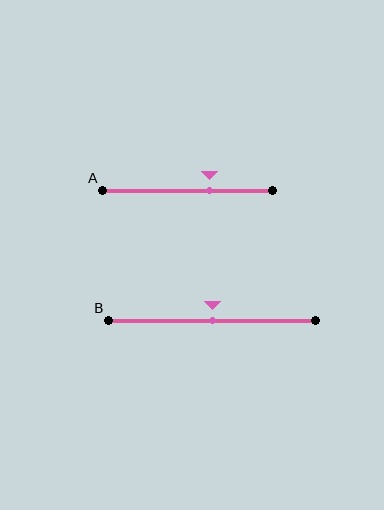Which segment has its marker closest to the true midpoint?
Segment B has its marker closest to the true midpoint.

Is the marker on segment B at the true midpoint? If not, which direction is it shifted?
Yes, the marker on segment B is at the true midpoint.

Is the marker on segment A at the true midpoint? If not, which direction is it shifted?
No, the marker on segment A is shifted to the right by about 13% of the segment length.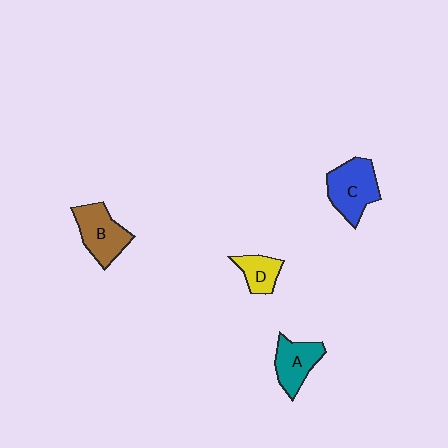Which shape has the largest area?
Shape C (blue).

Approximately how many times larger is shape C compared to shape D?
Approximately 1.8 times.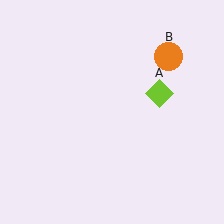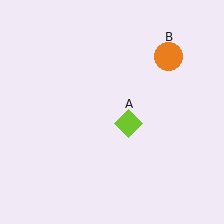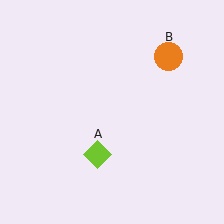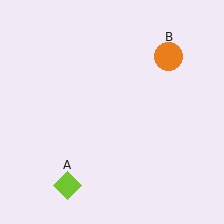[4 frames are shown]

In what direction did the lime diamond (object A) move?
The lime diamond (object A) moved down and to the left.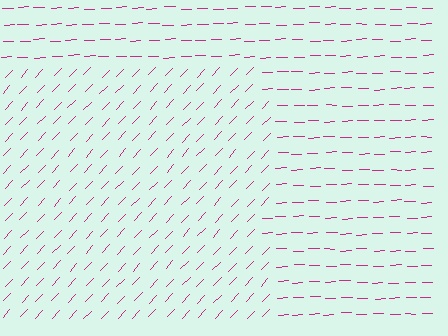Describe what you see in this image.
The image is filled with small magenta line segments. A rectangle region in the image has lines oriented differently from the surrounding lines, creating a visible texture boundary.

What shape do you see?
I see a rectangle.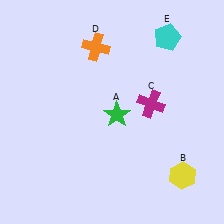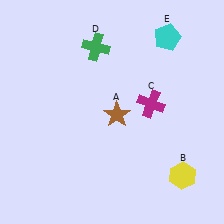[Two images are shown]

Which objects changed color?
A changed from green to brown. D changed from orange to green.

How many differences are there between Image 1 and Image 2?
There are 2 differences between the two images.